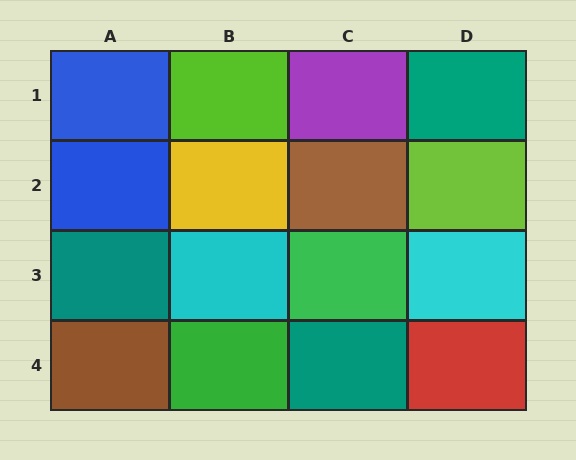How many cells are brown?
2 cells are brown.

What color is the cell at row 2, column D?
Lime.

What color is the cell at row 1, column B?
Lime.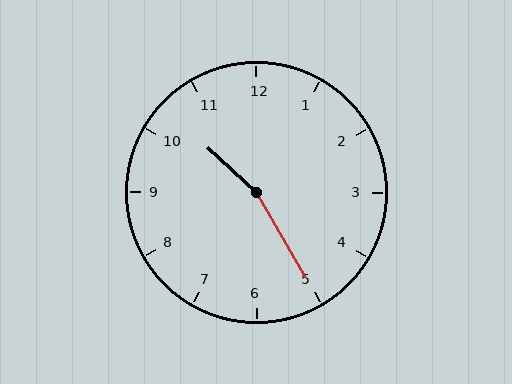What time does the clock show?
10:25.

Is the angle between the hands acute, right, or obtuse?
It is obtuse.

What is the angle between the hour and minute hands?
Approximately 162 degrees.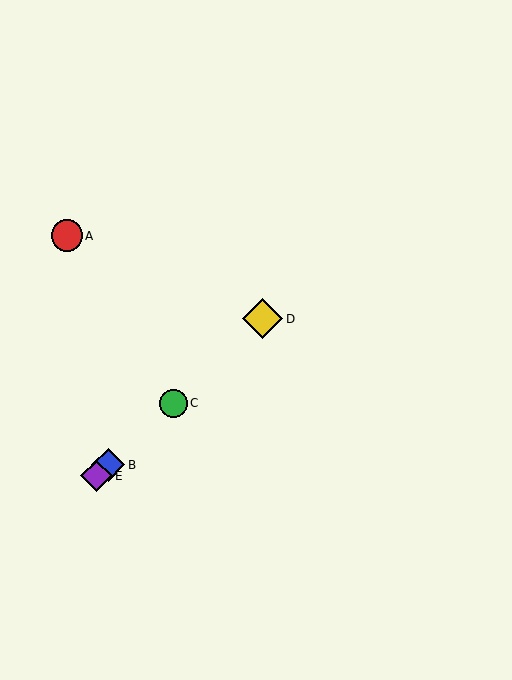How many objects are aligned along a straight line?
4 objects (B, C, D, E) are aligned along a straight line.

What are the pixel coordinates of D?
Object D is at (263, 319).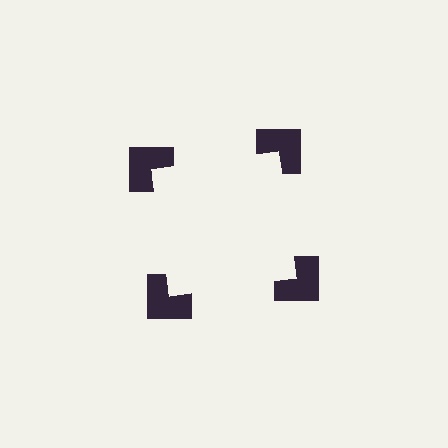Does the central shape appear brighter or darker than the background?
It typically appears slightly brighter than the background, even though no actual brightness change is drawn.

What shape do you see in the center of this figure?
An illusory square — its edges are inferred from the aligned wedge cuts in the notched squares, not physically drawn.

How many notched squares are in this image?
There are 4 — one at each vertex of the illusory square.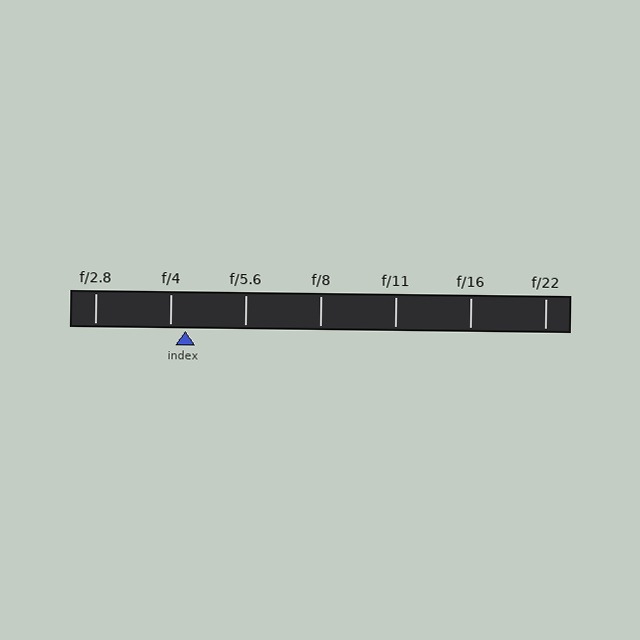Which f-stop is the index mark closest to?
The index mark is closest to f/4.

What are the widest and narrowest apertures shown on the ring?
The widest aperture shown is f/2.8 and the narrowest is f/22.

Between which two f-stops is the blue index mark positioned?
The index mark is between f/4 and f/5.6.